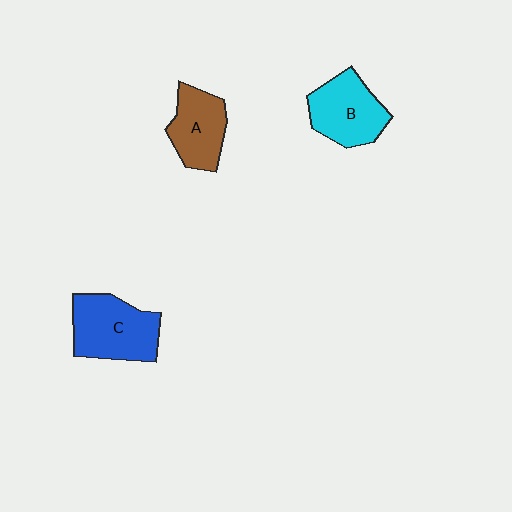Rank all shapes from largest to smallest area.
From largest to smallest: C (blue), B (cyan), A (brown).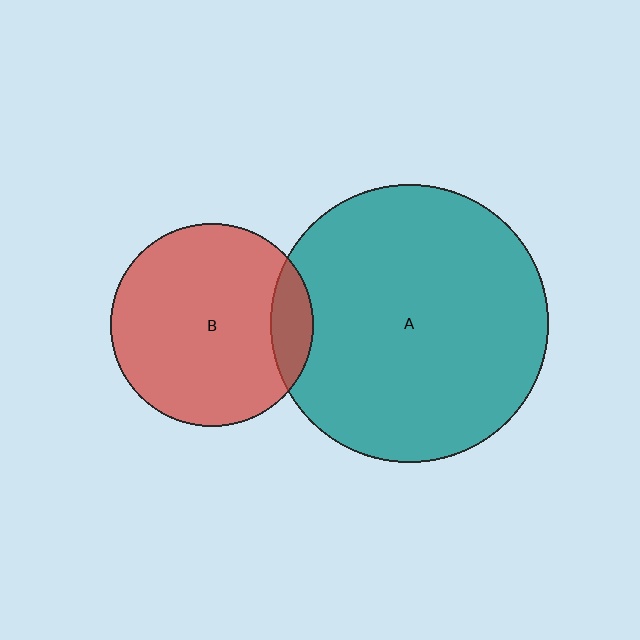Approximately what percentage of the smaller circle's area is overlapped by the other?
Approximately 10%.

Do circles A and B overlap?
Yes.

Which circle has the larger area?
Circle A (teal).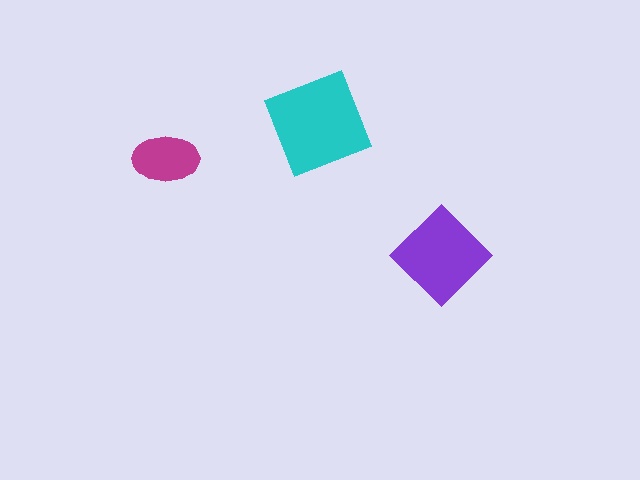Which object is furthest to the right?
The purple diamond is rightmost.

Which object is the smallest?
The magenta ellipse.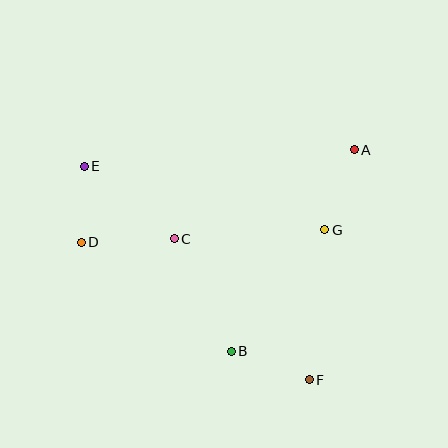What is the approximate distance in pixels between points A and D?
The distance between A and D is approximately 288 pixels.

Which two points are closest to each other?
Points D and E are closest to each other.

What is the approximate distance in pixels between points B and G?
The distance between B and G is approximately 153 pixels.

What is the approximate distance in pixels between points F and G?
The distance between F and G is approximately 151 pixels.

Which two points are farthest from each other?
Points E and F are farthest from each other.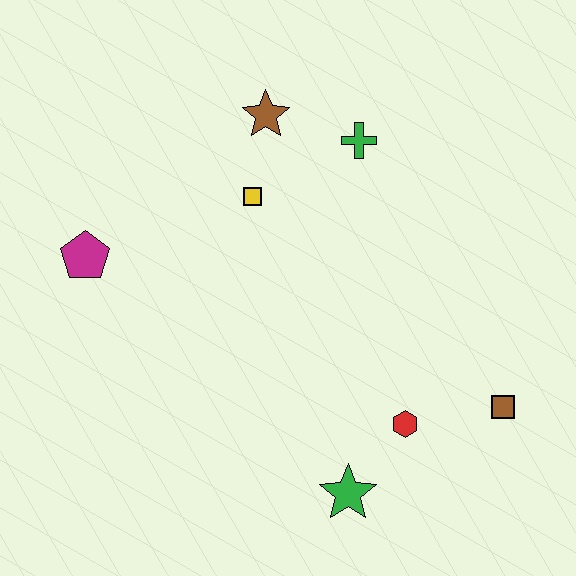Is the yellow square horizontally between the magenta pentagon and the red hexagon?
Yes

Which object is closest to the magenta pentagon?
The yellow square is closest to the magenta pentagon.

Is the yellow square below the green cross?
Yes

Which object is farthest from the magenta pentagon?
The brown square is farthest from the magenta pentagon.